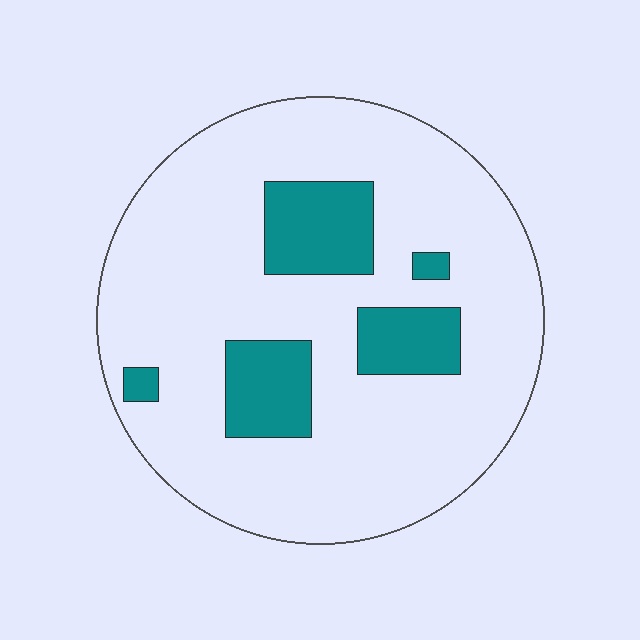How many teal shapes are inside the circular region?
5.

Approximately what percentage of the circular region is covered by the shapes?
Approximately 20%.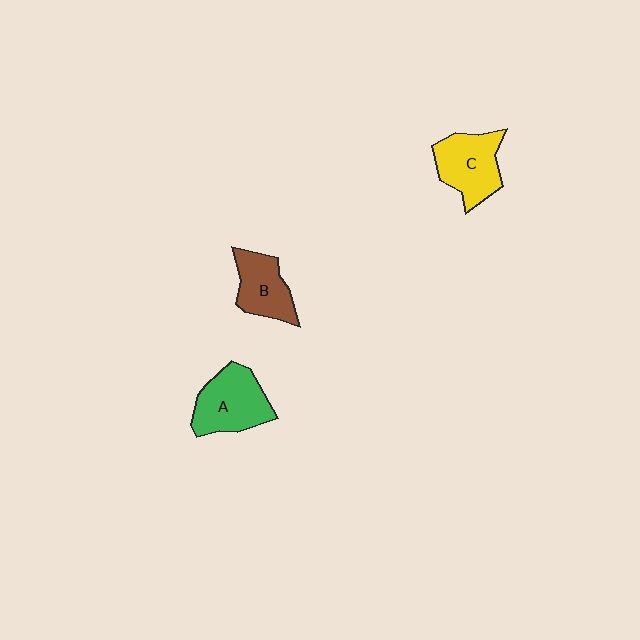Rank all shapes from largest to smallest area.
From largest to smallest: A (green), C (yellow), B (brown).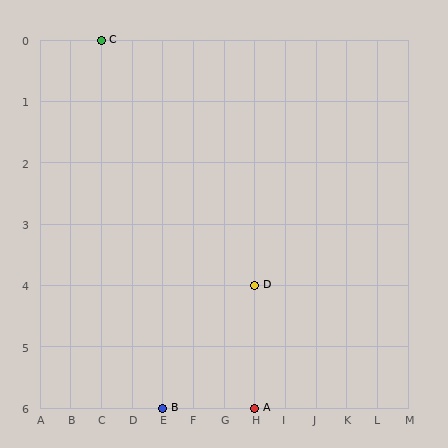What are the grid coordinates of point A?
Point A is at grid coordinates (H, 6).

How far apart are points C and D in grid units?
Points C and D are 5 columns and 4 rows apart (about 6.4 grid units diagonally).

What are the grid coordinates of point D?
Point D is at grid coordinates (H, 4).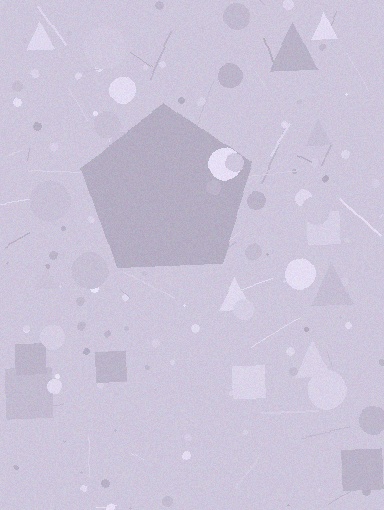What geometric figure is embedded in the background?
A pentagon is embedded in the background.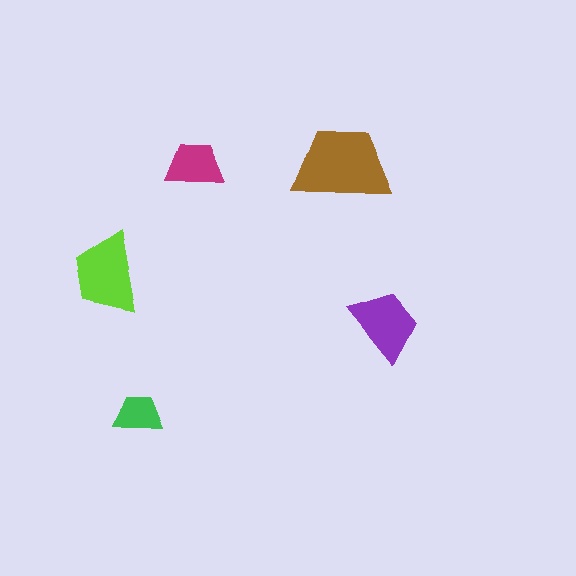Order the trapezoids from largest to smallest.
the brown one, the lime one, the purple one, the magenta one, the green one.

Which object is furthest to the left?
The lime trapezoid is leftmost.